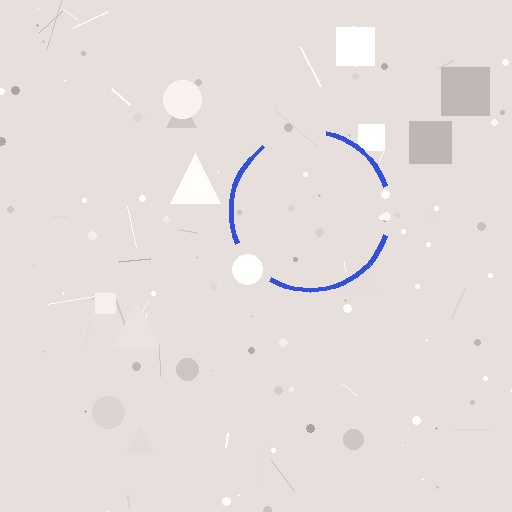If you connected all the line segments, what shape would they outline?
They would outline a circle.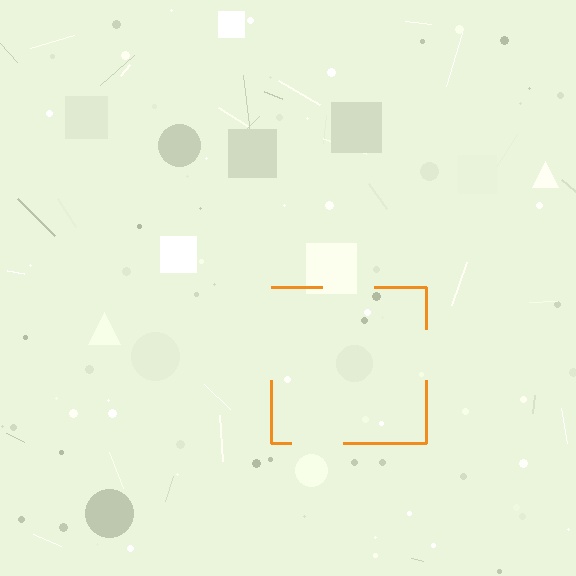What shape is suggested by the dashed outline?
The dashed outline suggests a square.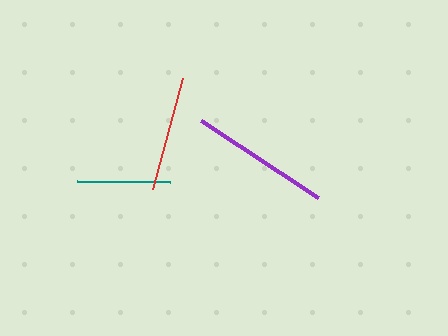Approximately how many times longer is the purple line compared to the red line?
The purple line is approximately 1.2 times the length of the red line.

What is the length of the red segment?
The red segment is approximately 115 pixels long.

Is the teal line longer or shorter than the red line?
The red line is longer than the teal line.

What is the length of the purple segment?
The purple segment is approximately 140 pixels long.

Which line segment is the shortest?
The teal line is the shortest at approximately 93 pixels.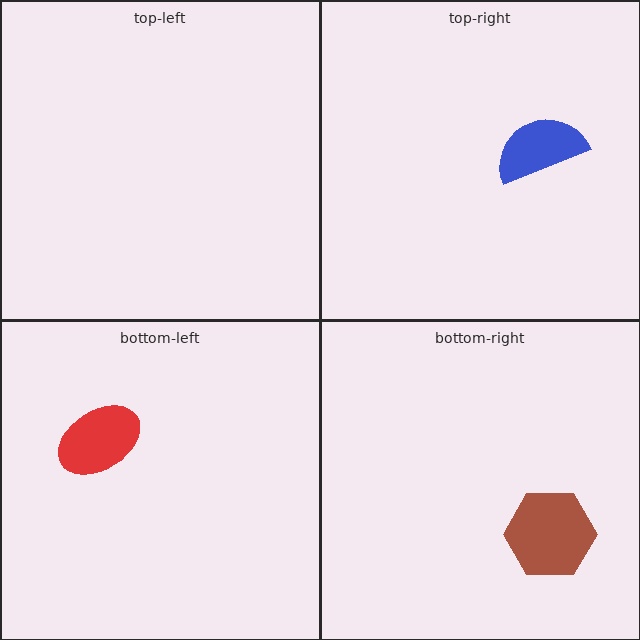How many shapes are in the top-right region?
1.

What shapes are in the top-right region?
The blue semicircle.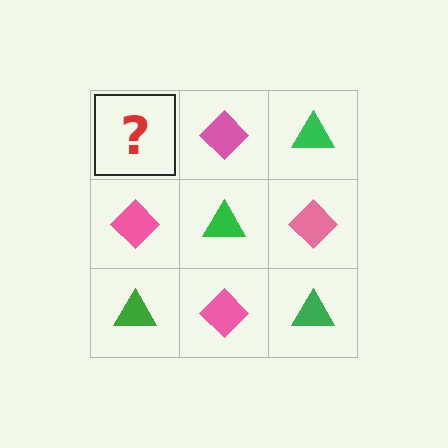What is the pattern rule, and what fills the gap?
The rule is that it alternates green triangle and pink diamond in a checkerboard pattern. The gap should be filled with a green triangle.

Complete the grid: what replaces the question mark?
The question mark should be replaced with a green triangle.